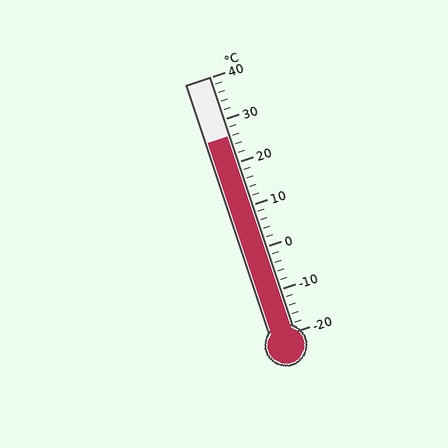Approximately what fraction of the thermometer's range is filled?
The thermometer is filled to approximately 75% of its range.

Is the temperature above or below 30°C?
The temperature is below 30°C.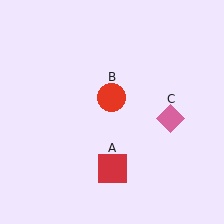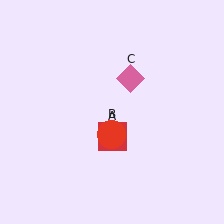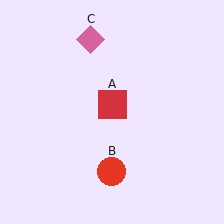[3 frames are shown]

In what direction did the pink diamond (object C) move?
The pink diamond (object C) moved up and to the left.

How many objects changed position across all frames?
3 objects changed position: red square (object A), red circle (object B), pink diamond (object C).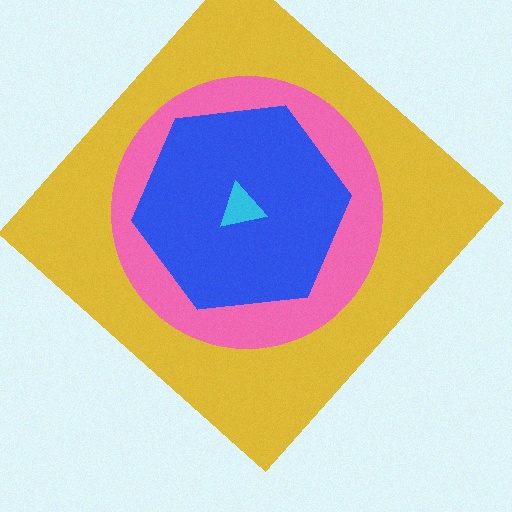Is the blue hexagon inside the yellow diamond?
Yes.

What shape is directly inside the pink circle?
The blue hexagon.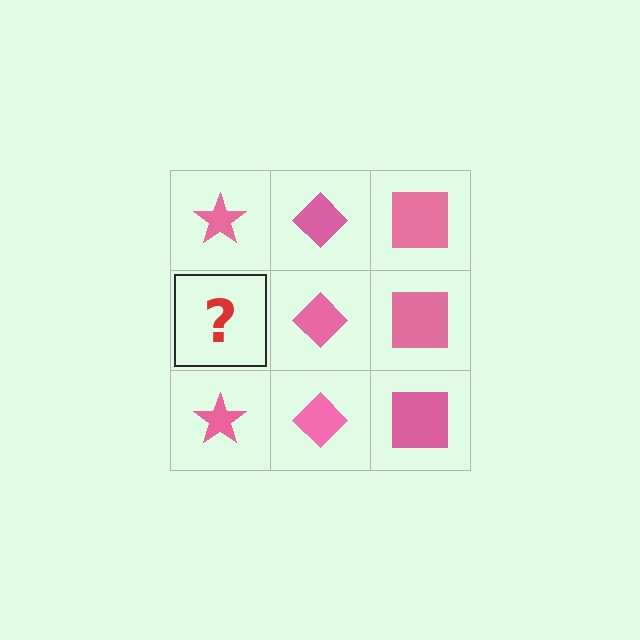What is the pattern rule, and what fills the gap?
The rule is that each column has a consistent shape. The gap should be filled with a pink star.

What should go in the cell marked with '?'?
The missing cell should contain a pink star.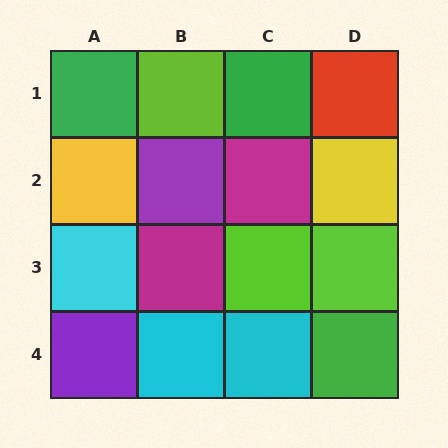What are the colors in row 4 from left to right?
Purple, cyan, cyan, green.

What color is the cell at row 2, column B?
Purple.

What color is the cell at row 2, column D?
Yellow.